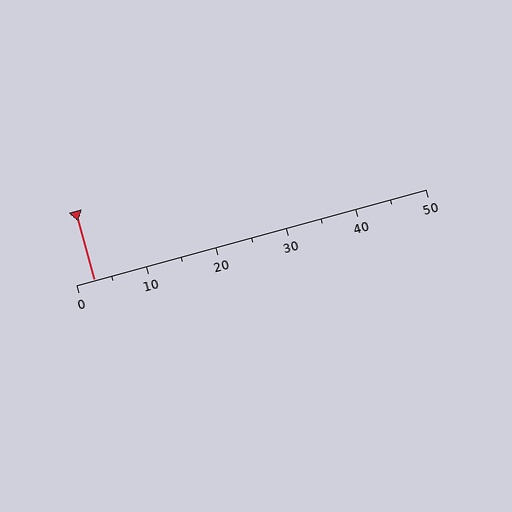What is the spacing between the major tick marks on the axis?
The major ticks are spaced 10 apart.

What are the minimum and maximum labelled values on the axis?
The axis runs from 0 to 50.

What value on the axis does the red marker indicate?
The marker indicates approximately 2.5.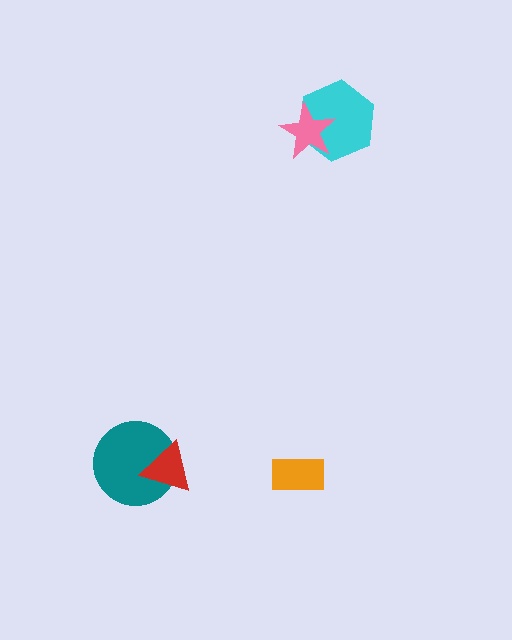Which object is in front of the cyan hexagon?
The pink star is in front of the cyan hexagon.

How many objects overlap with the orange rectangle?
0 objects overlap with the orange rectangle.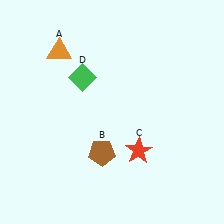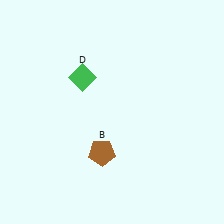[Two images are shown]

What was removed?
The red star (C), the orange triangle (A) were removed in Image 2.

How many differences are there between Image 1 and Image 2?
There are 2 differences between the two images.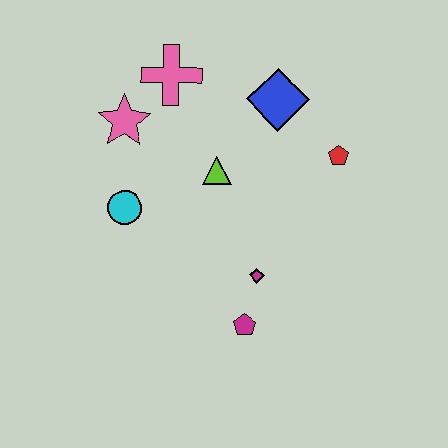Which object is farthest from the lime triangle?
The magenta pentagon is farthest from the lime triangle.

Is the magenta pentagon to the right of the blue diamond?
No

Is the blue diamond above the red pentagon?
Yes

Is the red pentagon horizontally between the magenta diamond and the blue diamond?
No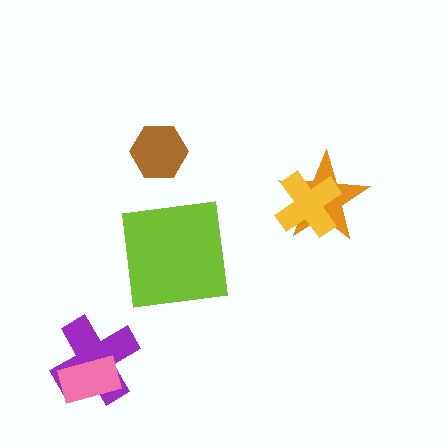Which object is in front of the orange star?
The yellow cross is in front of the orange star.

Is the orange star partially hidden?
Yes, it is partially covered by another shape.